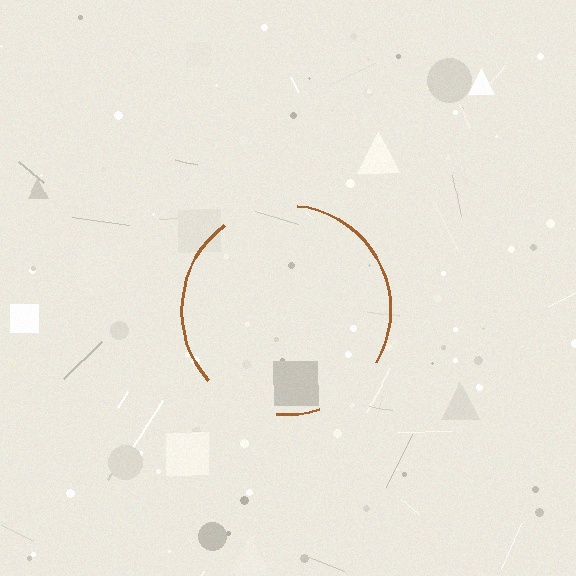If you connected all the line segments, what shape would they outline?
They would outline a circle.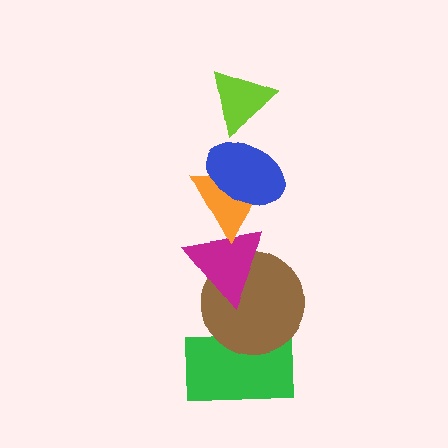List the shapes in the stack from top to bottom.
From top to bottom: the lime triangle, the blue ellipse, the orange triangle, the magenta triangle, the brown circle, the green rectangle.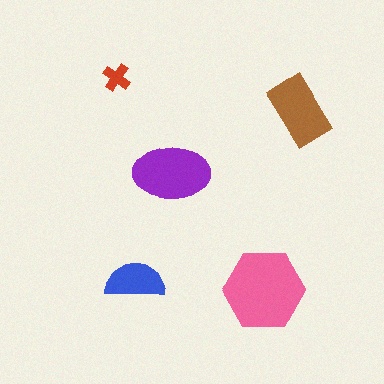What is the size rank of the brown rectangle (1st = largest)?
3rd.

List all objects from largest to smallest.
The pink hexagon, the purple ellipse, the brown rectangle, the blue semicircle, the red cross.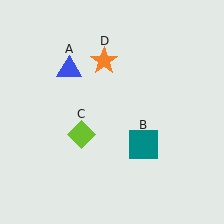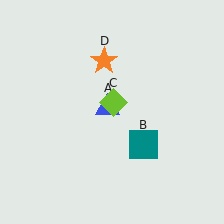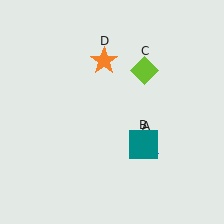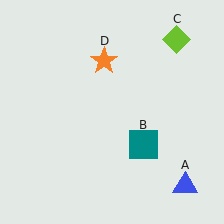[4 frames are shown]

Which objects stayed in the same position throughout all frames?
Teal square (object B) and orange star (object D) remained stationary.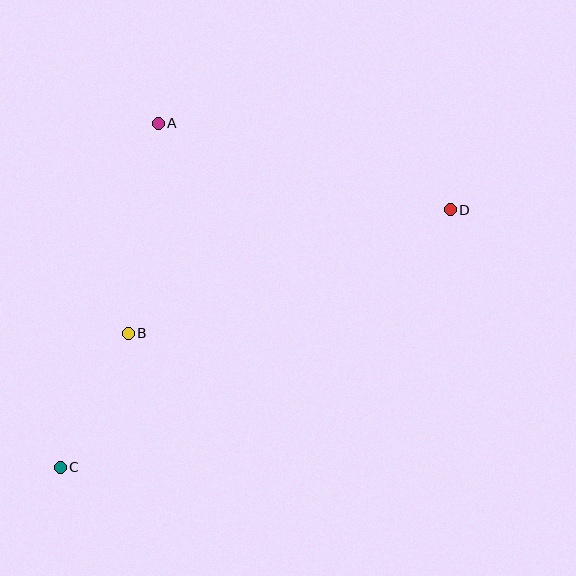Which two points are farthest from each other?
Points C and D are farthest from each other.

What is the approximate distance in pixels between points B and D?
The distance between B and D is approximately 345 pixels.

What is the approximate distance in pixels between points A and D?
The distance between A and D is approximately 305 pixels.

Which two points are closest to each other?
Points B and C are closest to each other.